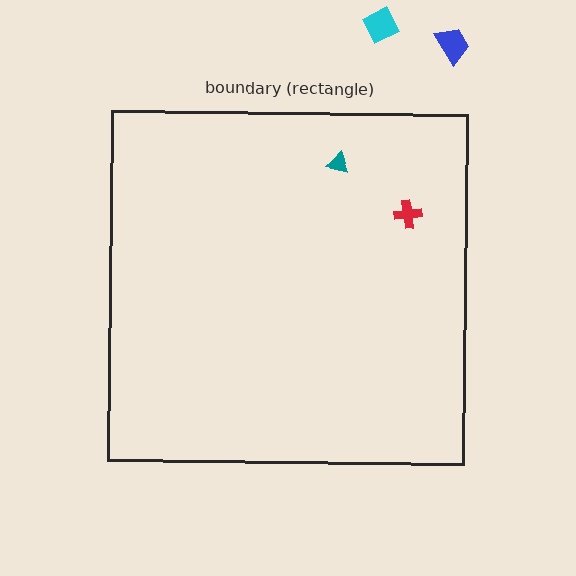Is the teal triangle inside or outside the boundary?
Inside.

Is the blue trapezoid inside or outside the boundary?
Outside.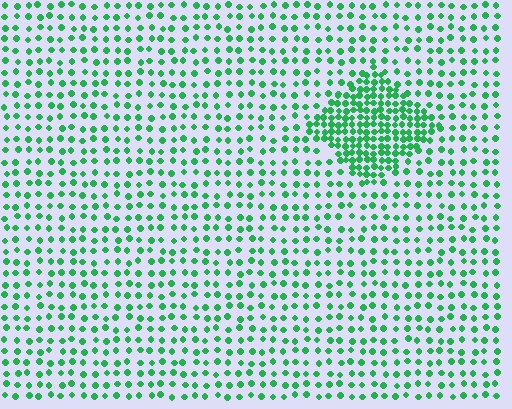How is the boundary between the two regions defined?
The boundary is defined by a change in element density (approximately 2.4x ratio). All elements are the same color, size, and shape.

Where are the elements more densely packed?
The elements are more densely packed inside the diamond boundary.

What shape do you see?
I see a diamond.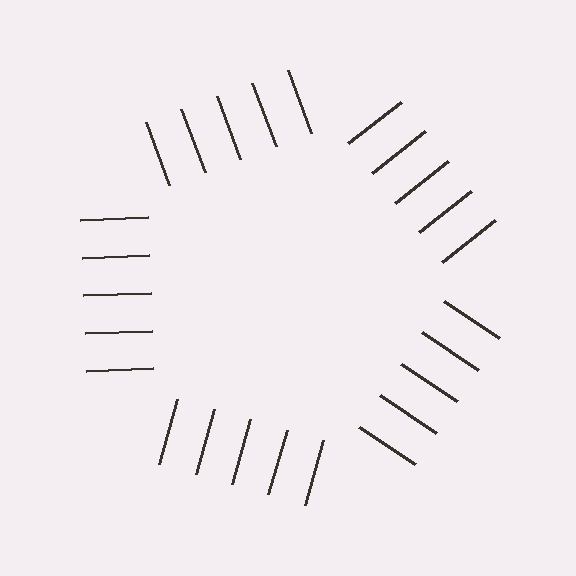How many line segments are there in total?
25 — 5 along each of the 5 edges.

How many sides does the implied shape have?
5 sides — the line-ends trace a pentagon.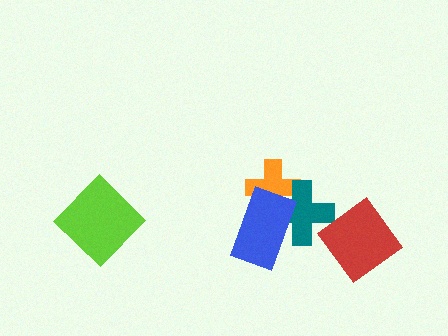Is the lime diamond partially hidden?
No, no other shape covers it.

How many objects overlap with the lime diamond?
0 objects overlap with the lime diamond.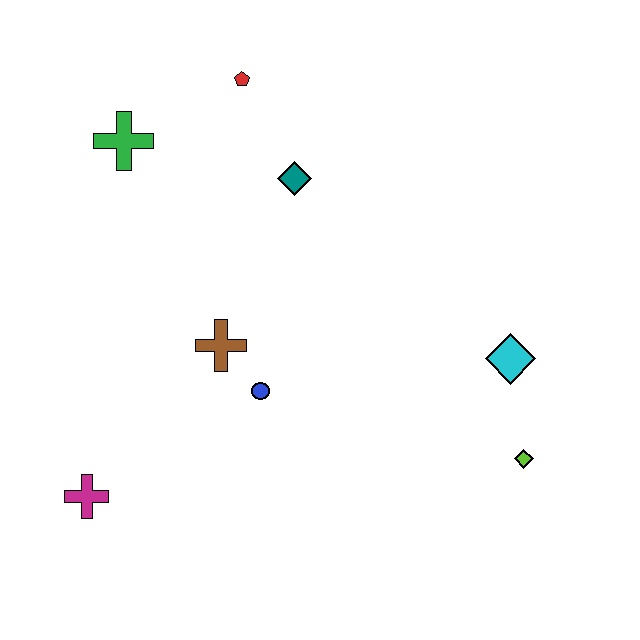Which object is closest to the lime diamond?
The cyan diamond is closest to the lime diamond.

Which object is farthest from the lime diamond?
The green cross is farthest from the lime diamond.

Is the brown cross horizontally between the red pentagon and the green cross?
Yes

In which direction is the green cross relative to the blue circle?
The green cross is above the blue circle.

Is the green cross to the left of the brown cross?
Yes